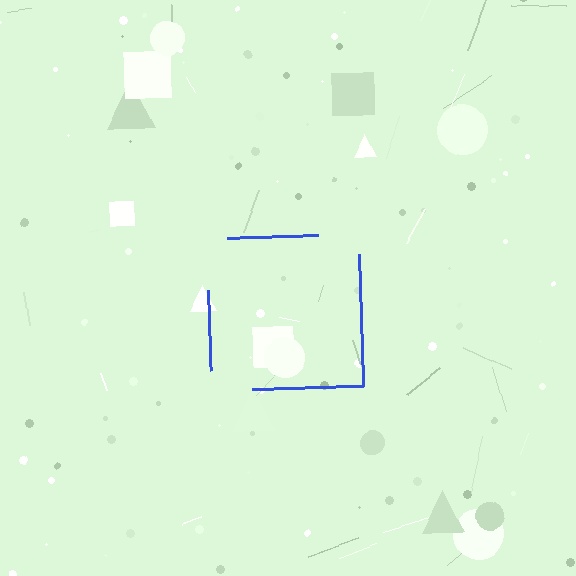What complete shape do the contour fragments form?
The contour fragments form a square.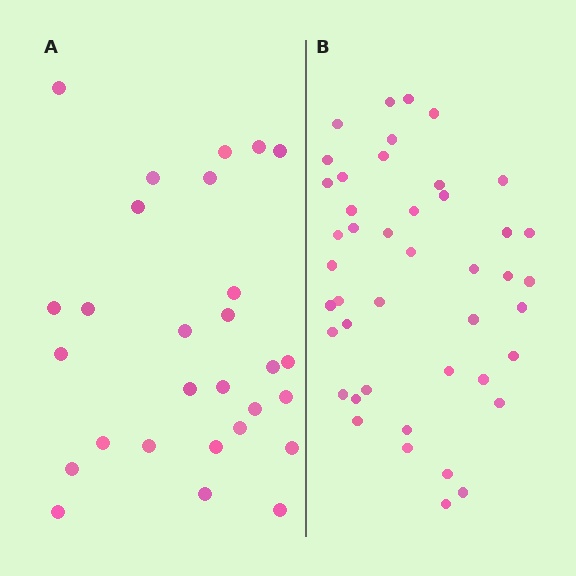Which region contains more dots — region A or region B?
Region B (the right region) has more dots.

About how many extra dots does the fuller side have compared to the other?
Region B has approximately 15 more dots than region A.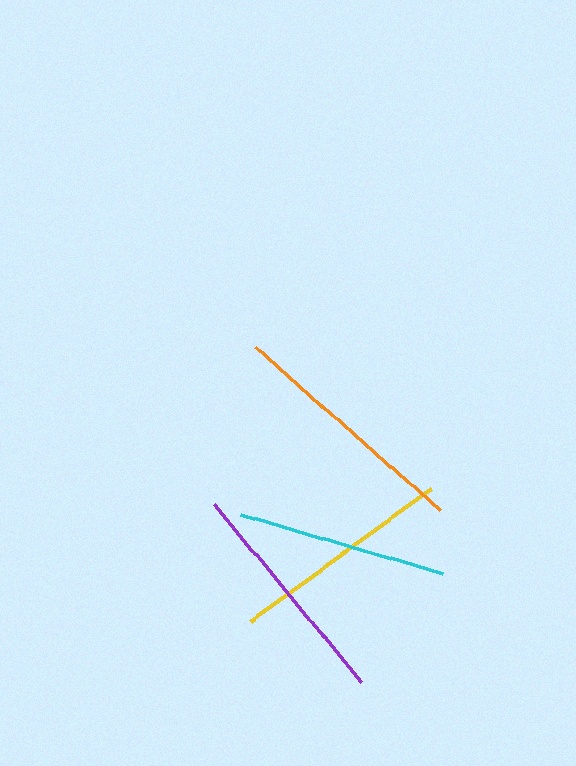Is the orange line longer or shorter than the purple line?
The orange line is longer than the purple line.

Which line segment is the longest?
The orange line is the longest at approximately 247 pixels.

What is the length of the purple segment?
The purple segment is approximately 231 pixels long.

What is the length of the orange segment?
The orange segment is approximately 247 pixels long.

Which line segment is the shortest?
The cyan line is the shortest at approximately 210 pixels.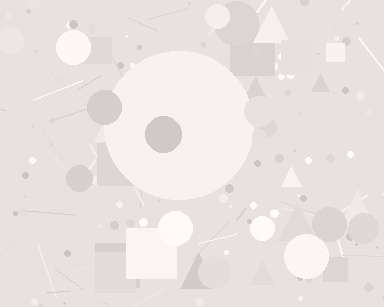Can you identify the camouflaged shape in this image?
The camouflaged shape is a circle.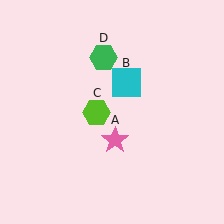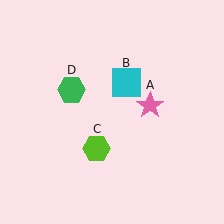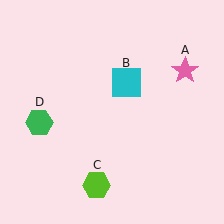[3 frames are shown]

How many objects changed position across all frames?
3 objects changed position: pink star (object A), lime hexagon (object C), green hexagon (object D).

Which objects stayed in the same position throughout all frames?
Cyan square (object B) remained stationary.